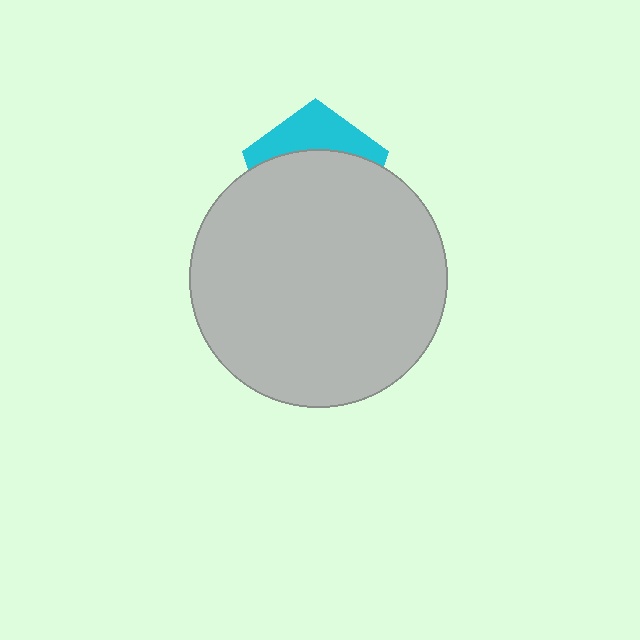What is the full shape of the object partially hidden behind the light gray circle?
The partially hidden object is a cyan pentagon.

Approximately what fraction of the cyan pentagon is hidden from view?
Roughly 68% of the cyan pentagon is hidden behind the light gray circle.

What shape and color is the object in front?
The object in front is a light gray circle.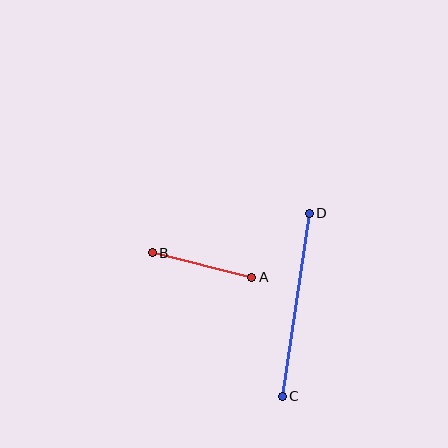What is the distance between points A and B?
The distance is approximately 102 pixels.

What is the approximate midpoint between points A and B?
The midpoint is at approximately (202, 265) pixels.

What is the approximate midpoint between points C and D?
The midpoint is at approximately (296, 305) pixels.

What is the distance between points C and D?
The distance is approximately 185 pixels.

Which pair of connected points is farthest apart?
Points C and D are farthest apart.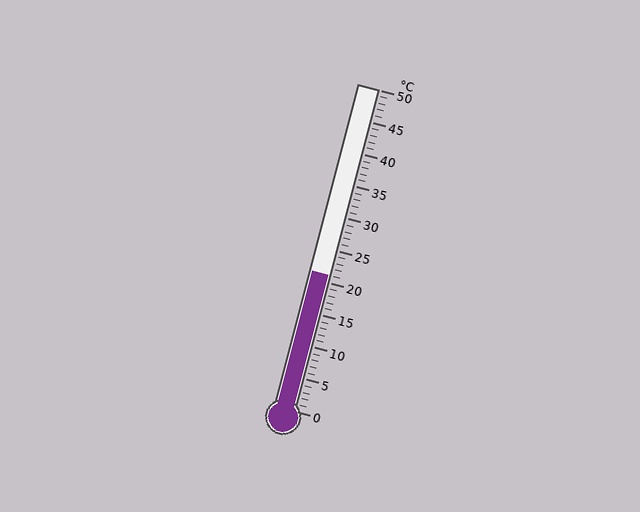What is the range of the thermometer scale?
The thermometer scale ranges from 0°C to 50°C.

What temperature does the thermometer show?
The thermometer shows approximately 21°C.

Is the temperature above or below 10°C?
The temperature is above 10°C.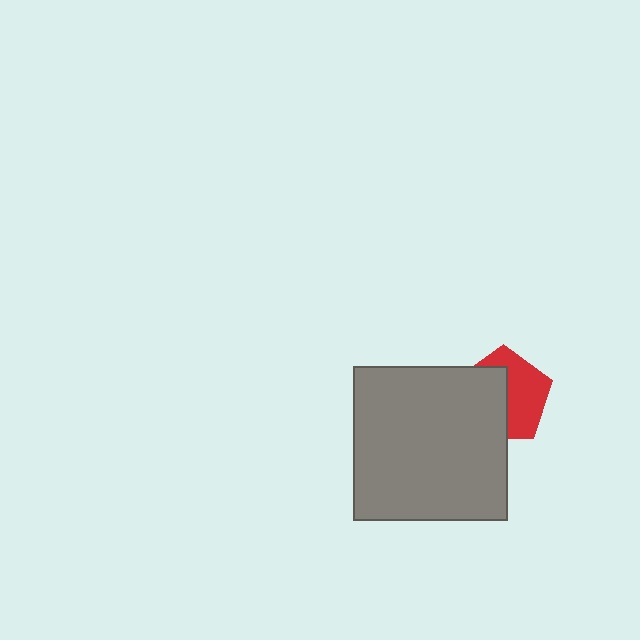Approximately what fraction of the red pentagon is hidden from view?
Roughly 50% of the red pentagon is hidden behind the gray square.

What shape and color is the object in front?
The object in front is a gray square.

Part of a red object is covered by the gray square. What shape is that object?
It is a pentagon.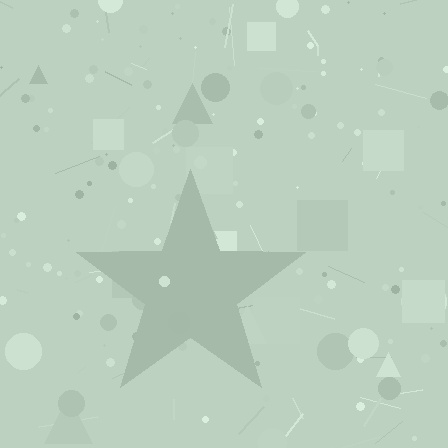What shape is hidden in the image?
A star is hidden in the image.